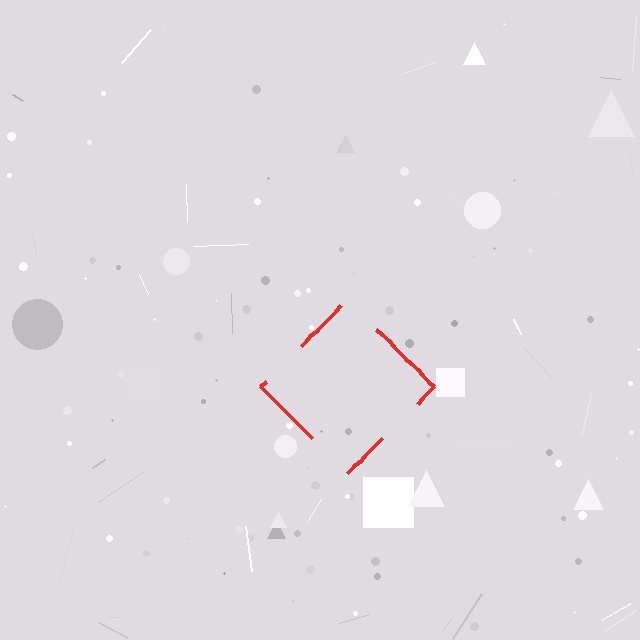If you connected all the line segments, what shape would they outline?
They would outline a diamond.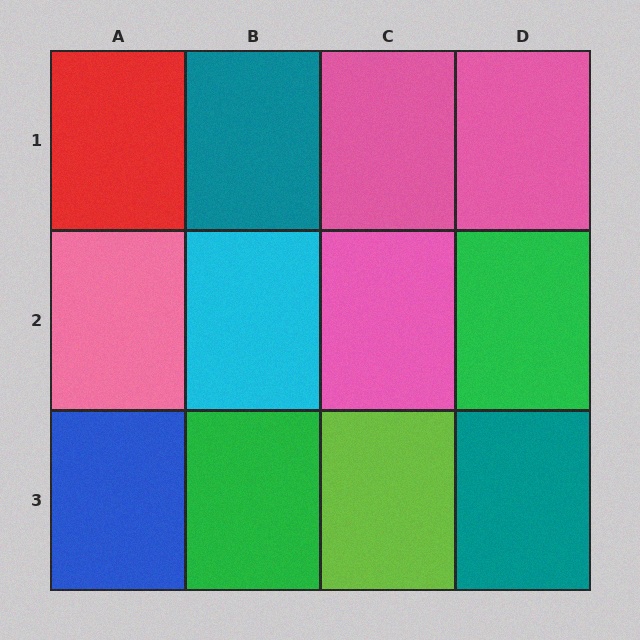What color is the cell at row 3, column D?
Teal.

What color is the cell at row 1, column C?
Pink.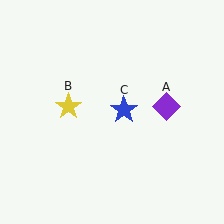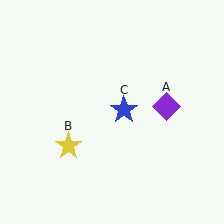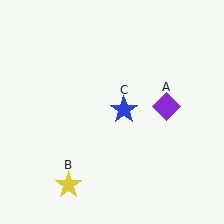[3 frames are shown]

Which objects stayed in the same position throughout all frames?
Purple diamond (object A) and blue star (object C) remained stationary.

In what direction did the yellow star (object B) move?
The yellow star (object B) moved down.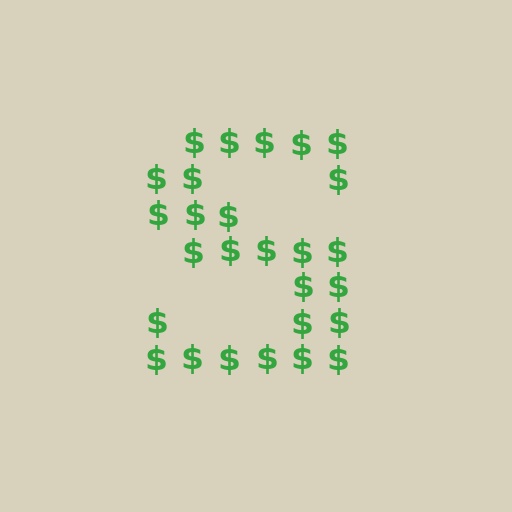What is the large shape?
The large shape is the letter S.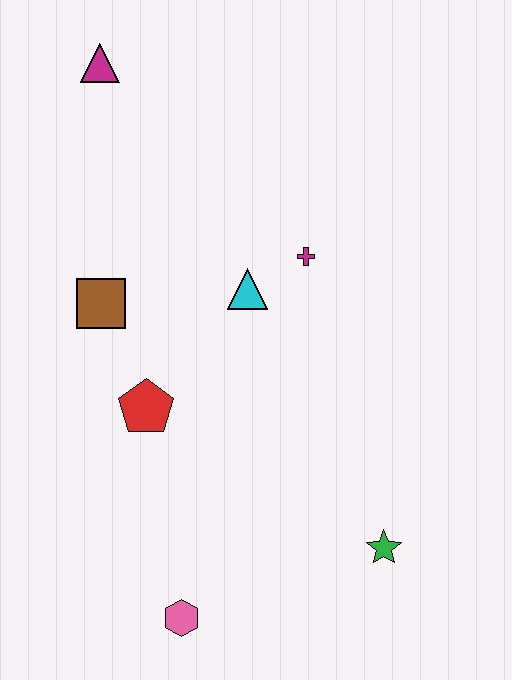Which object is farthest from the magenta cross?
The pink hexagon is farthest from the magenta cross.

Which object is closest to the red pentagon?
The brown square is closest to the red pentagon.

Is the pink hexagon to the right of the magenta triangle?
Yes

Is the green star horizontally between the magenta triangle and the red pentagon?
No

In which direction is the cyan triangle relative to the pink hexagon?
The cyan triangle is above the pink hexagon.